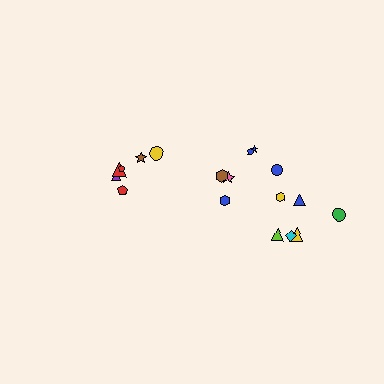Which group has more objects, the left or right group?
The right group.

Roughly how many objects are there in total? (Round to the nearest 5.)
Roughly 20 objects in total.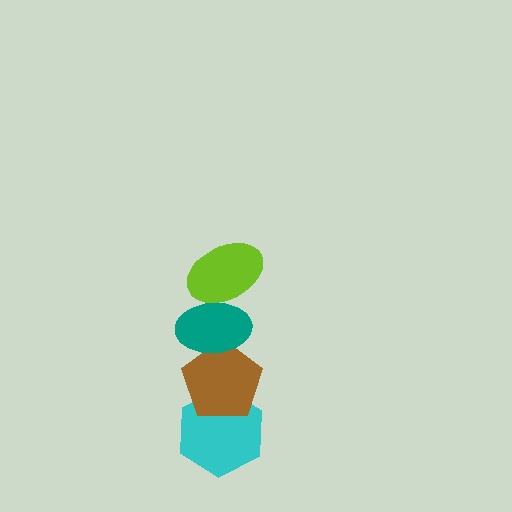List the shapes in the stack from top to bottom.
From top to bottom: the lime ellipse, the teal ellipse, the brown pentagon, the cyan hexagon.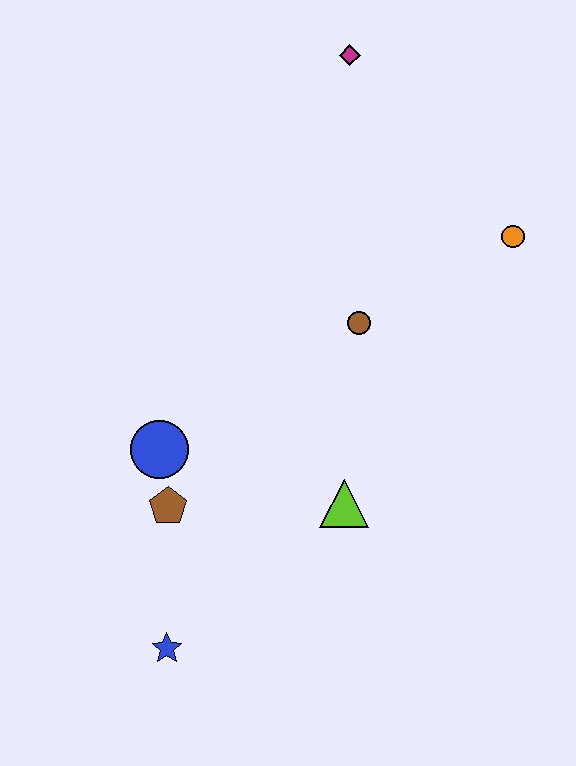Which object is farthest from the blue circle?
The magenta diamond is farthest from the blue circle.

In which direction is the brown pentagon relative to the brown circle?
The brown pentagon is to the left of the brown circle.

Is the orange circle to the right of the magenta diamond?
Yes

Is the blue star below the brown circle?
Yes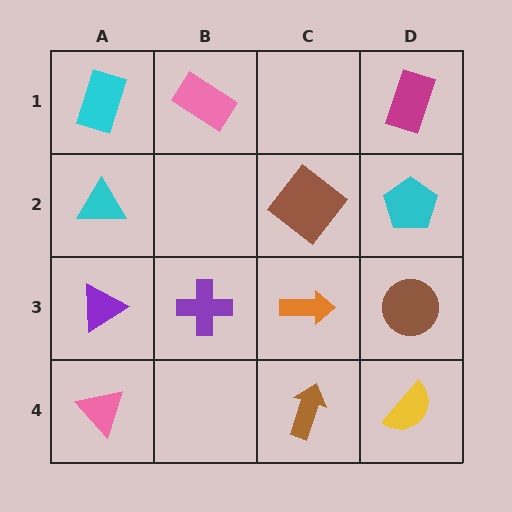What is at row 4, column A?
A pink triangle.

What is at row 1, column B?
A pink rectangle.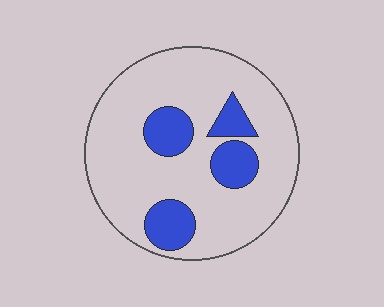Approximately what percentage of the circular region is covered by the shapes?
Approximately 20%.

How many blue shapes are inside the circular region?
4.